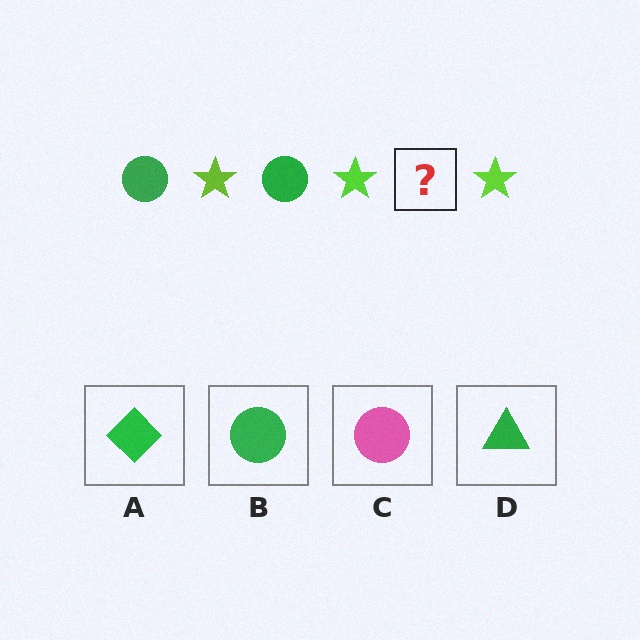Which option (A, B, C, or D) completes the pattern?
B.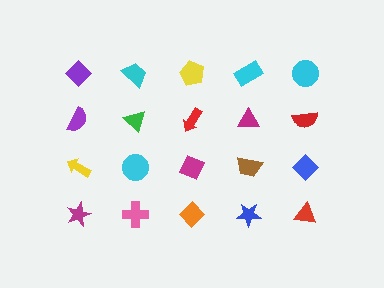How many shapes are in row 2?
5 shapes.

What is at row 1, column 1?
A purple diamond.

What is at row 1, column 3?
A yellow pentagon.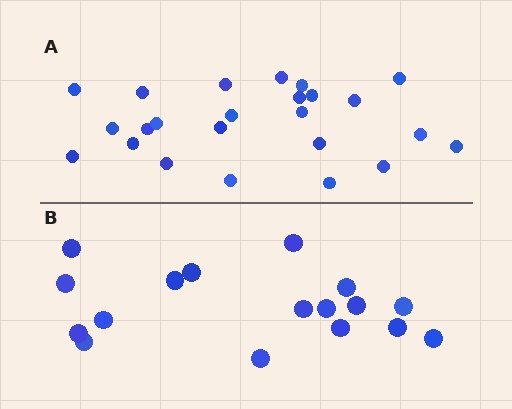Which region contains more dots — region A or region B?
Region A (the top region) has more dots.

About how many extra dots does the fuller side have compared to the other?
Region A has roughly 8 or so more dots than region B.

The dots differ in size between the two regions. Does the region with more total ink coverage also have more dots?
No. Region B has more total ink coverage because its dots are larger, but region A actually contains more individual dots. Total area can be misleading — the number of items is what matters here.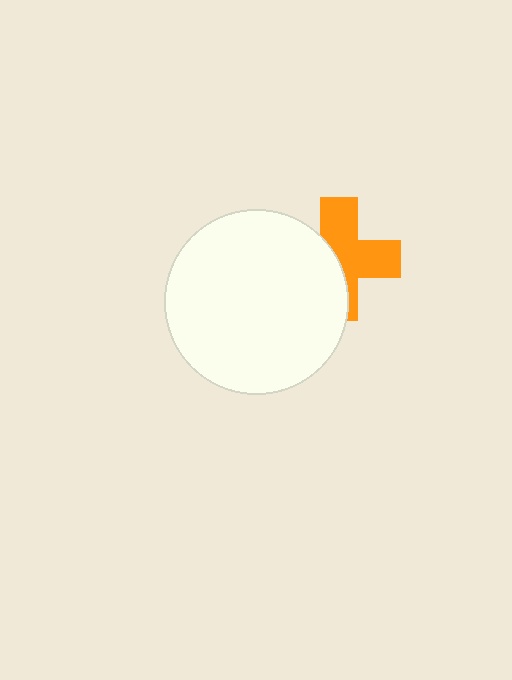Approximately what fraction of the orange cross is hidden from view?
Roughly 44% of the orange cross is hidden behind the white circle.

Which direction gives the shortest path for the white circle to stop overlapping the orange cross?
Moving left gives the shortest separation.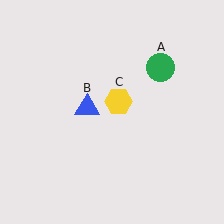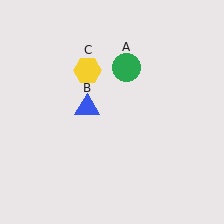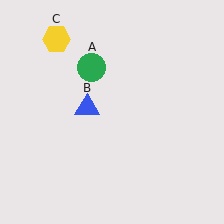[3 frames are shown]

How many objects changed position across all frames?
2 objects changed position: green circle (object A), yellow hexagon (object C).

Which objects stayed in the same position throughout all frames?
Blue triangle (object B) remained stationary.